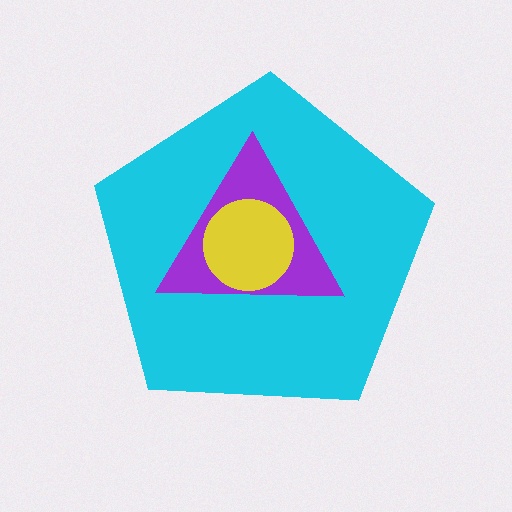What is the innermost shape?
The yellow circle.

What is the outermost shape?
The cyan pentagon.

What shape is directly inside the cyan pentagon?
The purple triangle.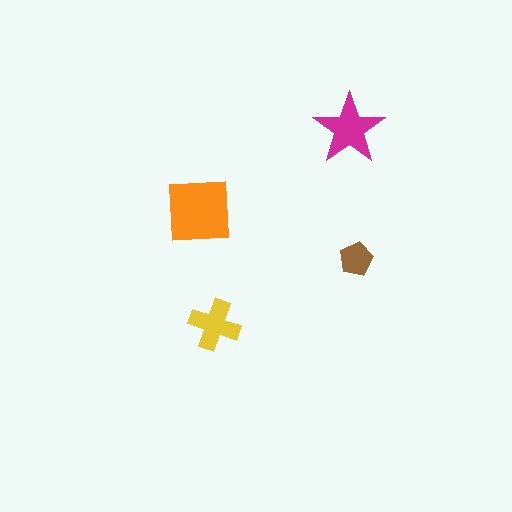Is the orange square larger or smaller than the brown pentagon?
Larger.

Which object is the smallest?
The brown pentagon.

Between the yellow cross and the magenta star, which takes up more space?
The magenta star.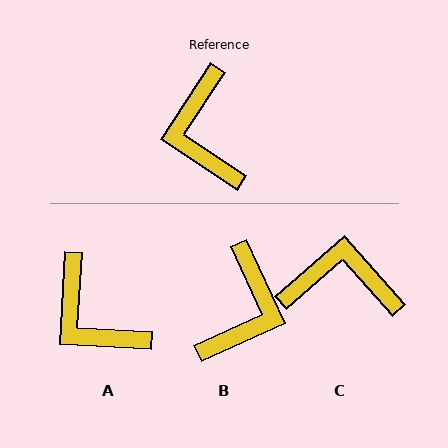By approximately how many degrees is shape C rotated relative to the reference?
Approximately 105 degrees clockwise.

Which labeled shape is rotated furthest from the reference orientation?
B, about 148 degrees away.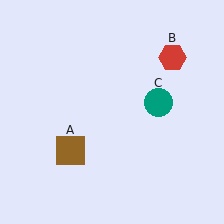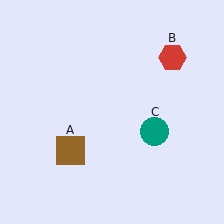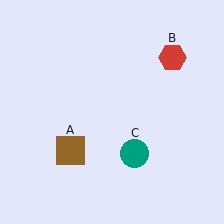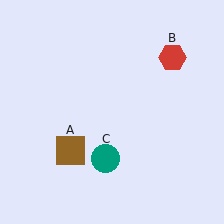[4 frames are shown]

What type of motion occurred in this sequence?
The teal circle (object C) rotated clockwise around the center of the scene.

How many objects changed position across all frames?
1 object changed position: teal circle (object C).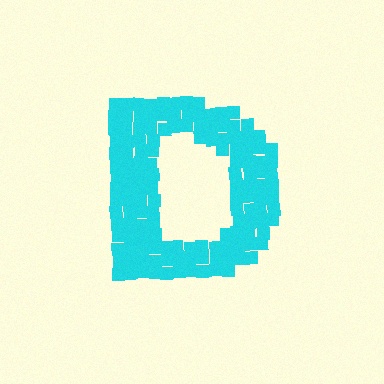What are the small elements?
The small elements are squares.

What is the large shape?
The large shape is the letter D.